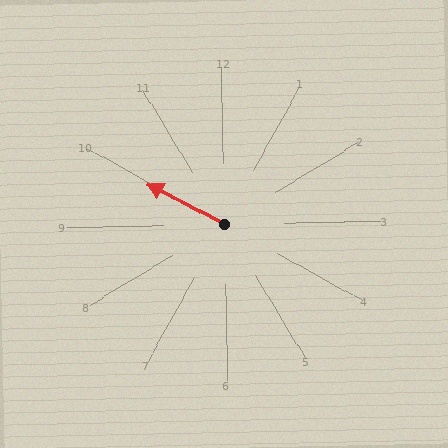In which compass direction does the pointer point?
Northwest.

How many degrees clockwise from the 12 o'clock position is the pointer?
Approximately 299 degrees.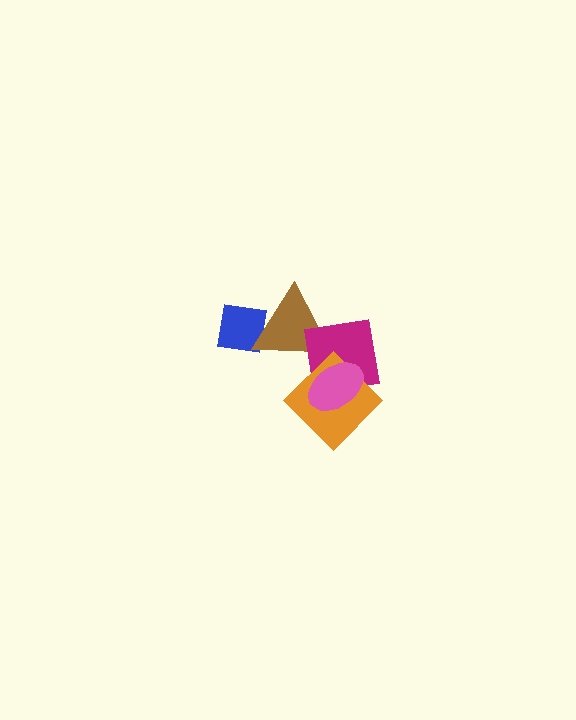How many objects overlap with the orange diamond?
3 objects overlap with the orange diamond.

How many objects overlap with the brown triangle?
3 objects overlap with the brown triangle.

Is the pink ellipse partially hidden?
No, no other shape covers it.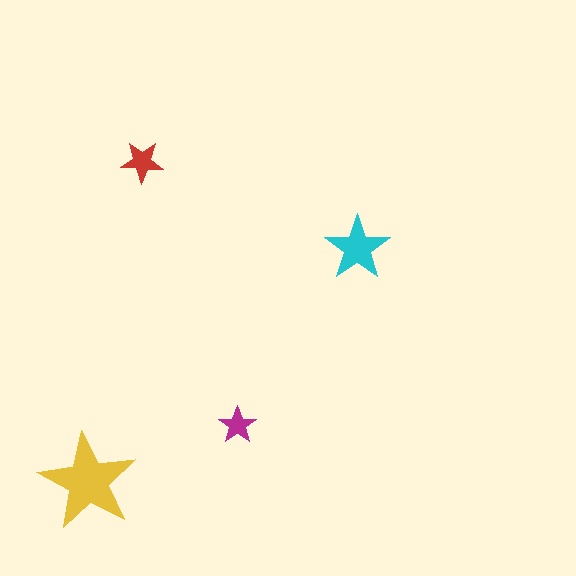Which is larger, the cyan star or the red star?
The cyan one.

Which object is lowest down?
The yellow star is bottommost.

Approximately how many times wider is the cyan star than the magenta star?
About 1.5 times wider.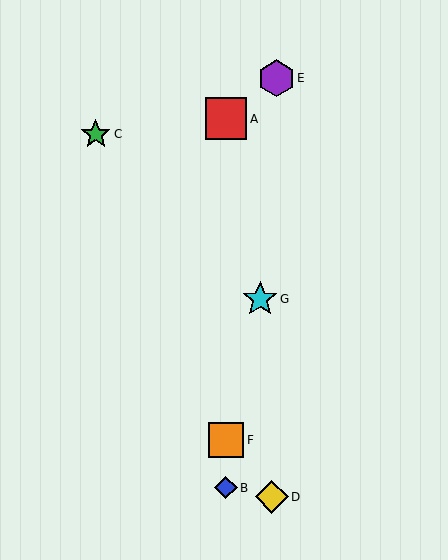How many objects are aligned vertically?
3 objects (A, B, F) are aligned vertically.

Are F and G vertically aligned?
No, F is at x≈226 and G is at x≈260.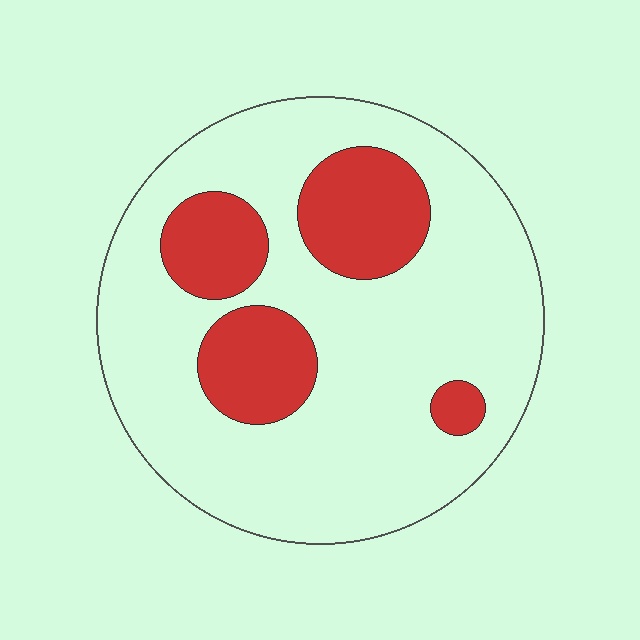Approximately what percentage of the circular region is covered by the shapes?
Approximately 25%.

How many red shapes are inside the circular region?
4.